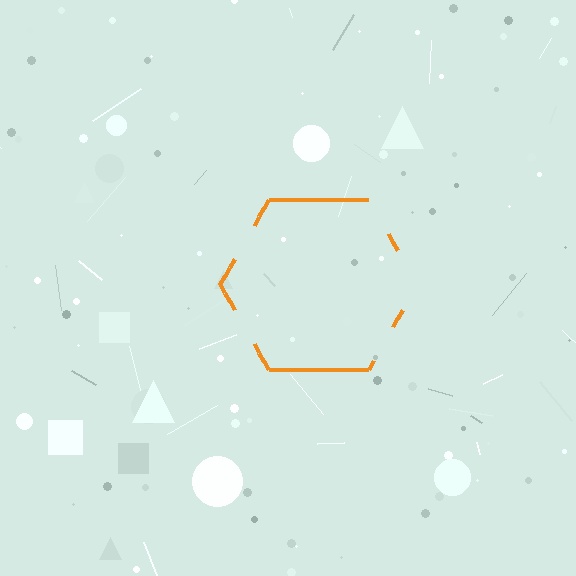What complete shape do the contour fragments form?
The contour fragments form a hexagon.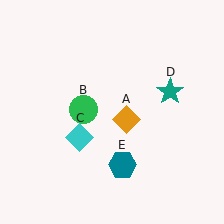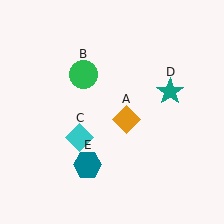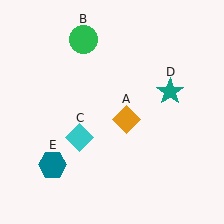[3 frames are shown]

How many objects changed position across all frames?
2 objects changed position: green circle (object B), teal hexagon (object E).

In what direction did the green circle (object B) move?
The green circle (object B) moved up.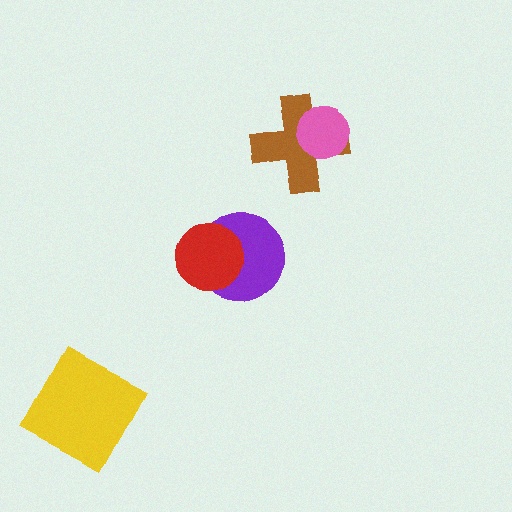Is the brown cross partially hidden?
Yes, it is partially covered by another shape.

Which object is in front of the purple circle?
The red circle is in front of the purple circle.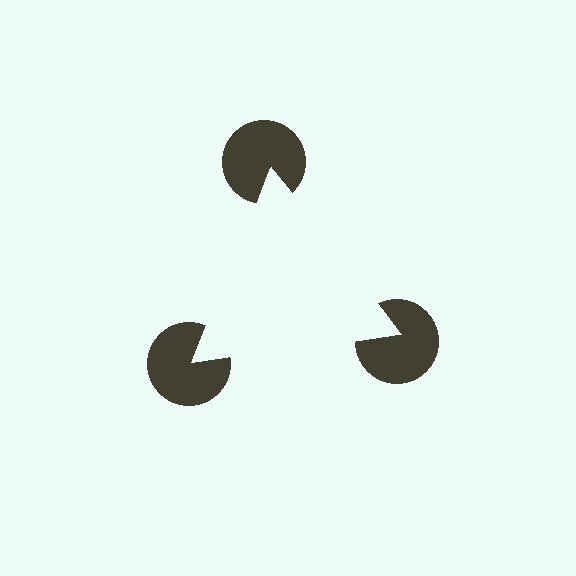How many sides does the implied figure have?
3 sides.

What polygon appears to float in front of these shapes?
An illusory triangle — its edges are inferred from the aligned wedge cuts in the pac-man discs, not physically drawn.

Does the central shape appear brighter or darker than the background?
It typically appears slightly brighter than the background, even though no actual brightness change is drawn.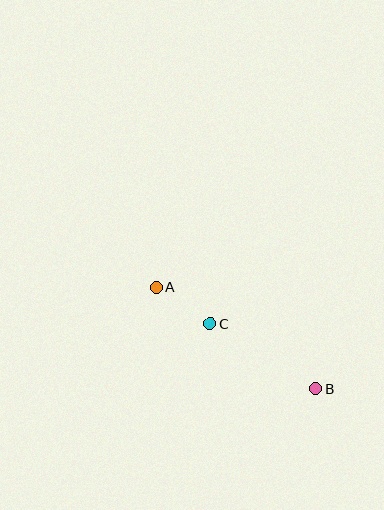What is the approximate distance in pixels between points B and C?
The distance between B and C is approximately 124 pixels.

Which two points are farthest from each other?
Points A and B are farthest from each other.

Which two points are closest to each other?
Points A and C are closest to each other.